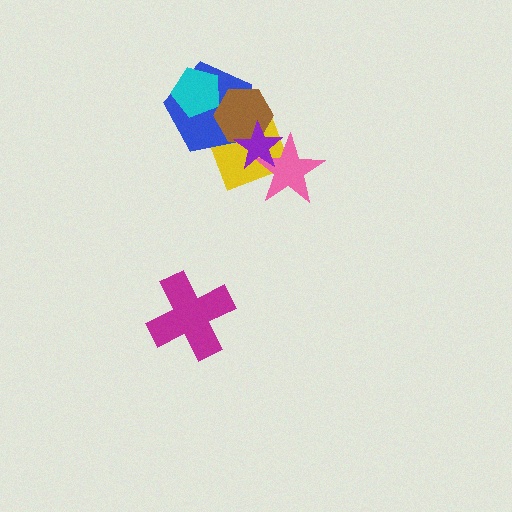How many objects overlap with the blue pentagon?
4 objects overlap with the blue pentagon.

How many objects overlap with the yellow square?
4 objects overlap with the yellow square.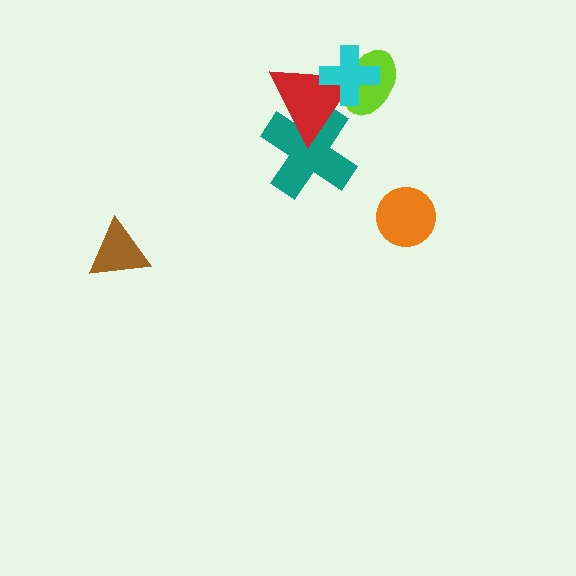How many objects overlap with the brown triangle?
0 objects overlap with the brown triangle.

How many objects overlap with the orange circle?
0 objects overlap with the orange circle.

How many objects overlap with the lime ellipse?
2 objects overlap with the lime ellipse.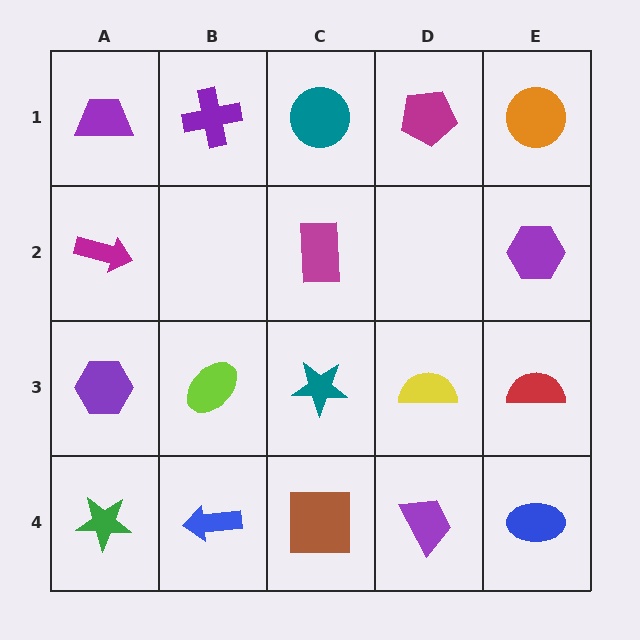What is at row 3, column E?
A red semicircle.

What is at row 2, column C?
A magenta rectangle.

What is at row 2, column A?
A magenta arrow.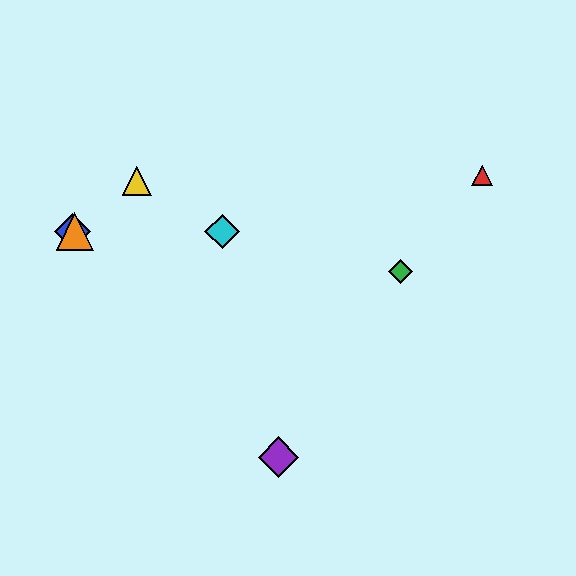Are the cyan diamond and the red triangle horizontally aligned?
No, the cyan diamond is at y≈232 and the red triangle is at y≈175.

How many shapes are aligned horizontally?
3 shapes (the blue diamond, the orange triangle, the cyan diamond) are aligned horizontally.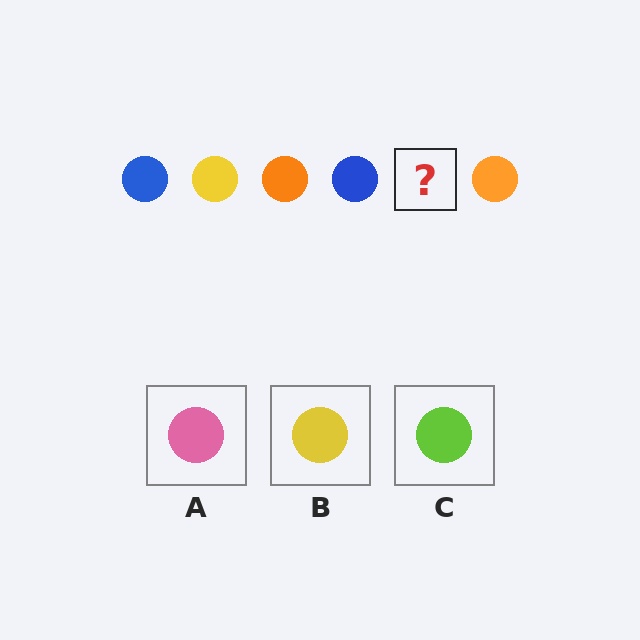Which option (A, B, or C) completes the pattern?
B.